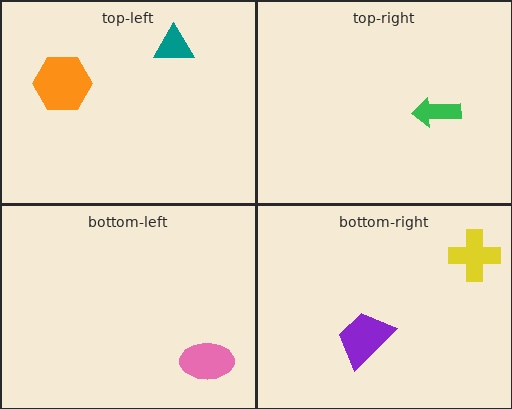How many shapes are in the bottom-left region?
1.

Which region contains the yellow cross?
The bottom-right region.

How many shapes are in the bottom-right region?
2.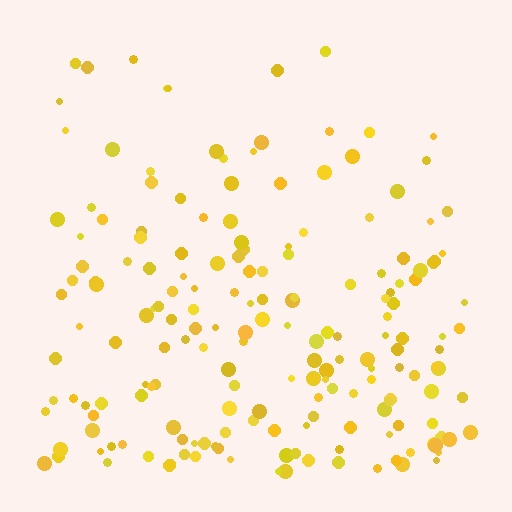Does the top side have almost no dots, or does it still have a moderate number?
Still a moderate number, just noticeably fewer than the bottom.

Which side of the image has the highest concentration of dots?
The bottom.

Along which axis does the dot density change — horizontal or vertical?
Vertical.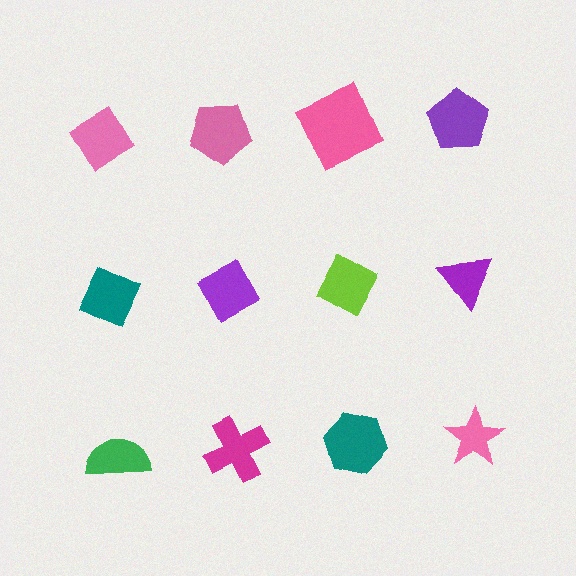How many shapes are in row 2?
4 shapes.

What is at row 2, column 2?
A purple diamond.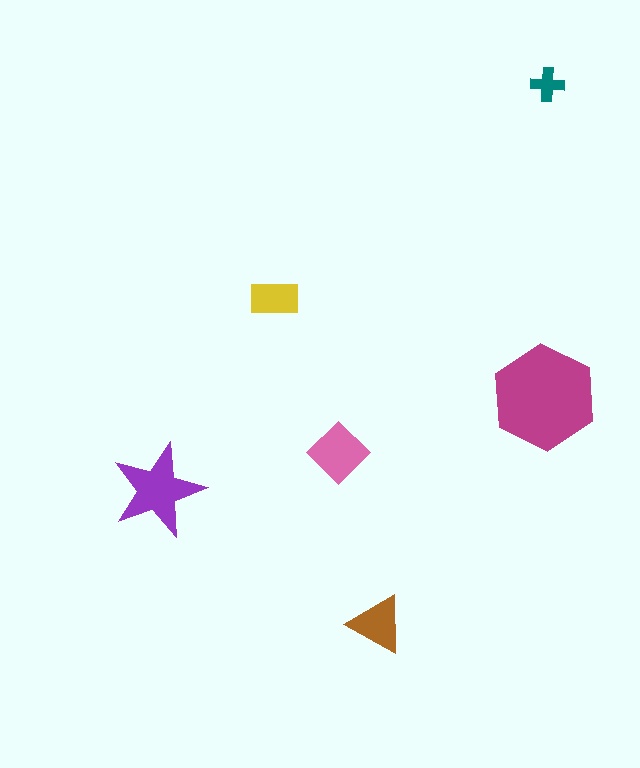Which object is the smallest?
The teal cross.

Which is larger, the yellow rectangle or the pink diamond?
The pink diamond.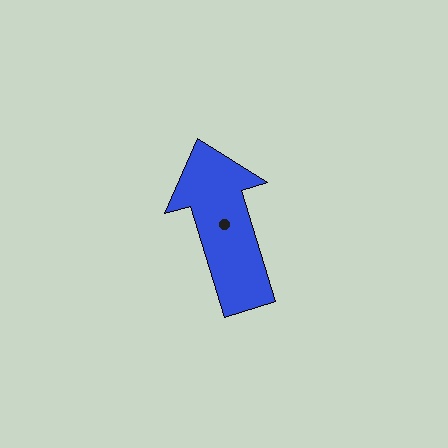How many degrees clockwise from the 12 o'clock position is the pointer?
Approximately 343 degrees.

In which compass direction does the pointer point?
North.